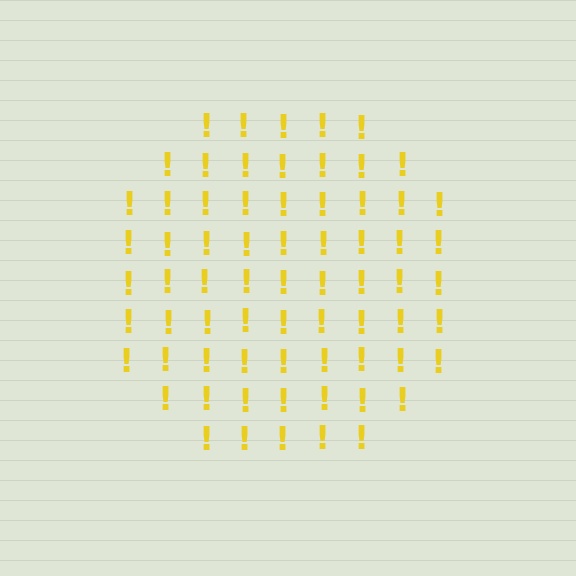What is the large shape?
The large shape is a circle.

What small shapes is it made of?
It is made of small exclamation marks.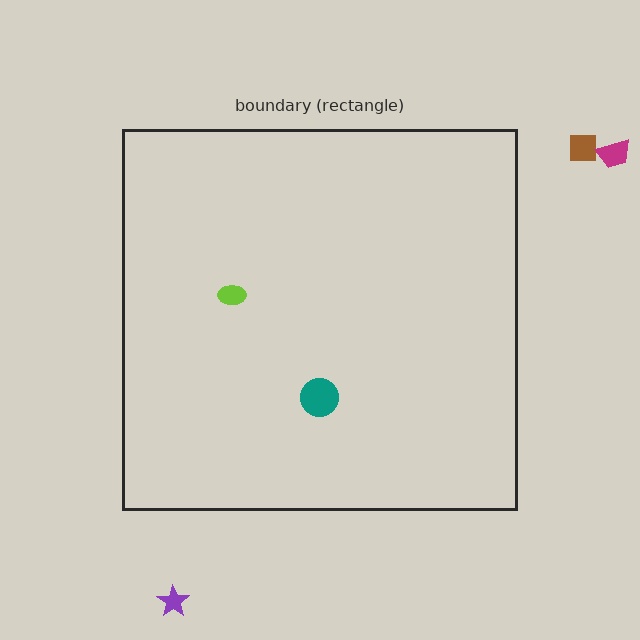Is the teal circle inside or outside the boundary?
Inside.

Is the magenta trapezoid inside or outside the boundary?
Outside.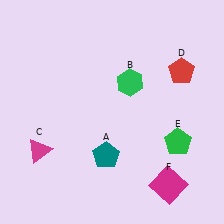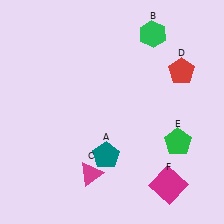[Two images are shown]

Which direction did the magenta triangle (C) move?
The magenta triangle (C) moved right.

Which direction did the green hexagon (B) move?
The green hexagon (B) moved up.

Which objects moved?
The objects that moved are: the green hexagon (B), the magenta triangle (C).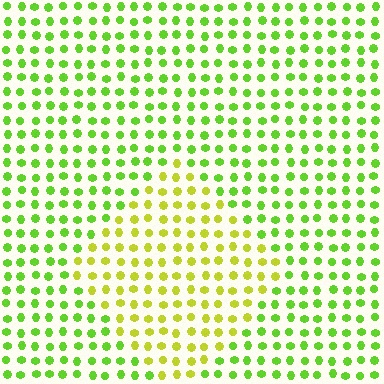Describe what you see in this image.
The image is filled with small lime elements in a uniform arrangement. A diamond-shaped region is visible where the elements are tinted to a slightly different hue, forming a subtle color boundary.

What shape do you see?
I see a diamond.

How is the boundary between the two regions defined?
The boundary is defined purely by a slight shift in hue (about 33 degrees). Spacing, size, and orientation are identical on both sides.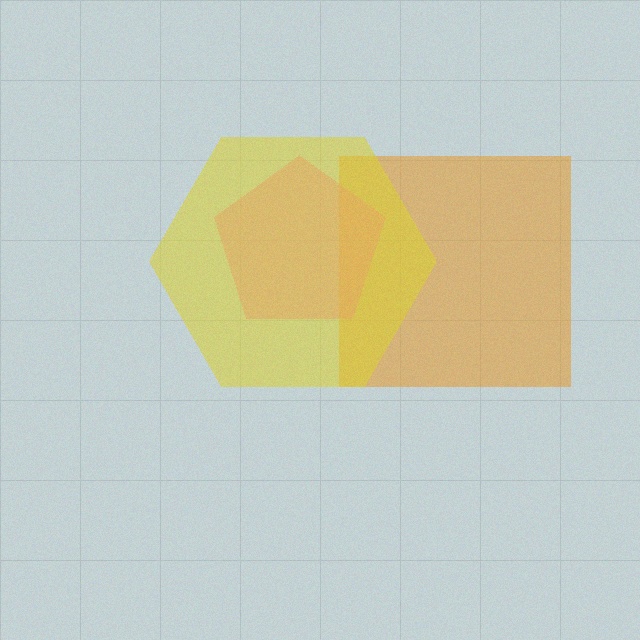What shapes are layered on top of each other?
The layered shapes are: an orange square, a pink pentagon, a yellow hexagon.